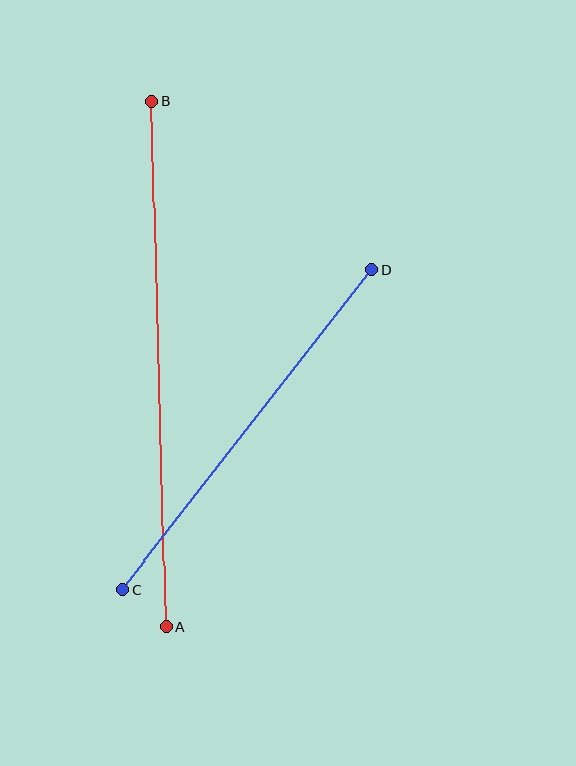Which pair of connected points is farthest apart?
Points A and B are farthest apart.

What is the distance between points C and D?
The distance is approximately 406 pixels.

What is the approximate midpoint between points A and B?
The midpoint is at approximately (159, 364) pixels.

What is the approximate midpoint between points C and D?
The midpoint is at approximately (247, 430) pixels.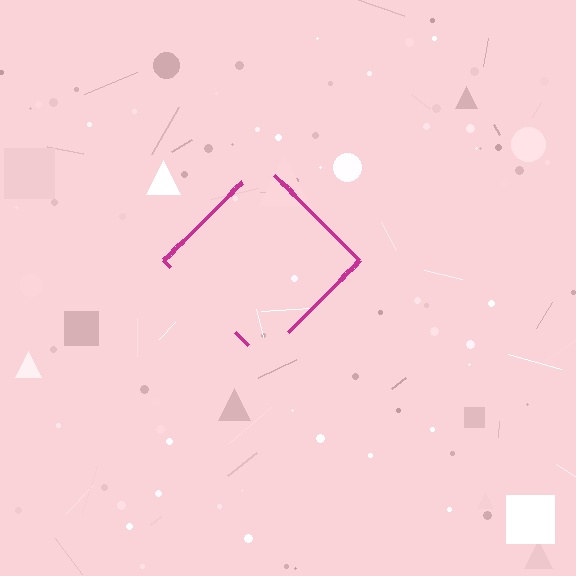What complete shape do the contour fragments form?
The contour fragments form a diamond.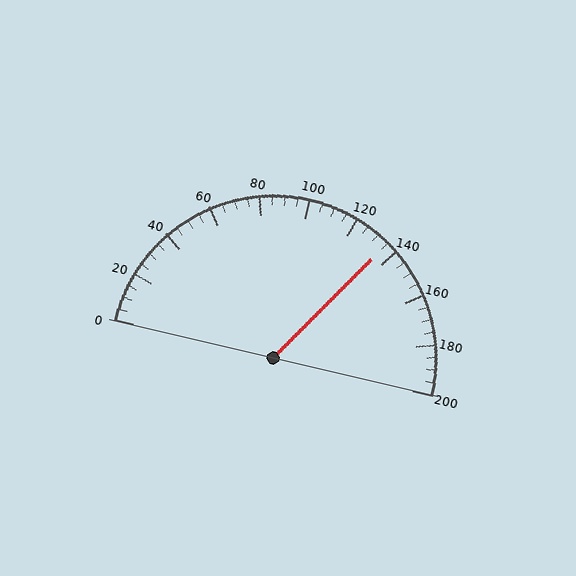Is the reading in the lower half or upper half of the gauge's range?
The reading is in the upper half of the range (0 to 200).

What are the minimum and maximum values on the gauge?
The gauge ranges from 0 to 200.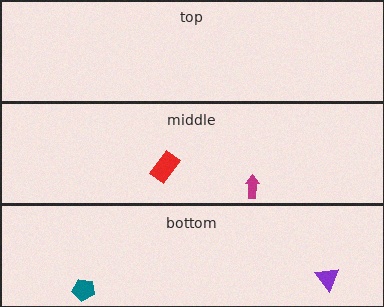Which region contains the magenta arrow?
The middle region.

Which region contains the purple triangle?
The bottom region.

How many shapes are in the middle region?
2.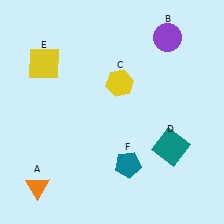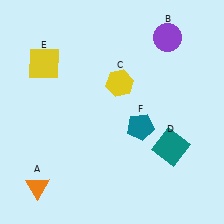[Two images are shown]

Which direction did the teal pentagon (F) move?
The teal pentagon (F) moved up.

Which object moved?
The teal pentagon (F) moved up.